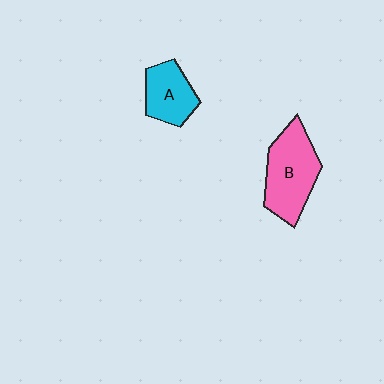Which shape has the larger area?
Shape B (pink).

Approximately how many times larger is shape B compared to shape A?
Approximately 1.5 times.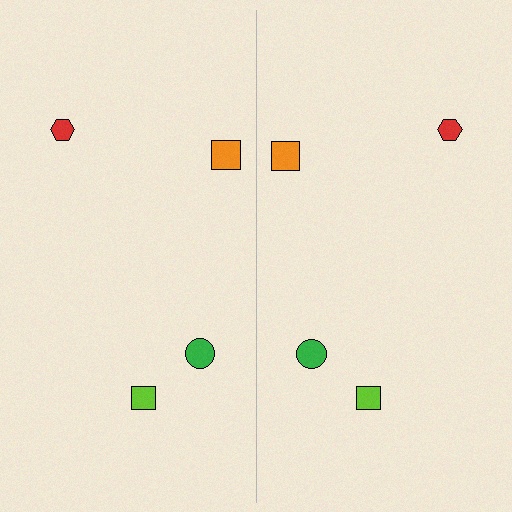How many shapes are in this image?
There are 8 shapes in this image.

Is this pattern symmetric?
Yes, this pattern has bilateral (reflection) symmetry.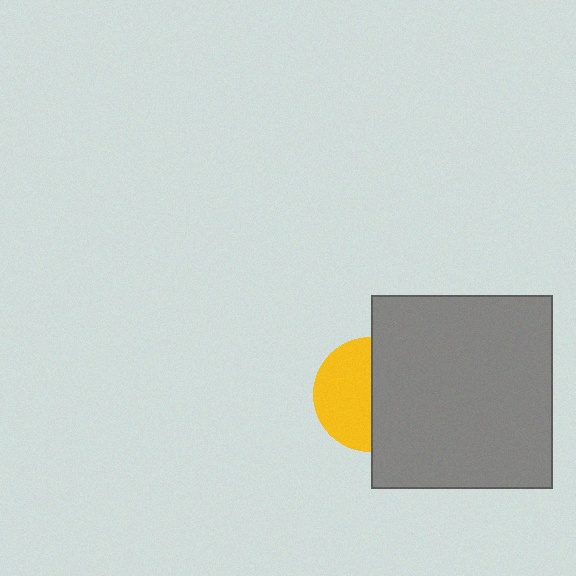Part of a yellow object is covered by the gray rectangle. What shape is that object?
It is a circle.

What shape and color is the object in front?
The object in front is a gray rectangle.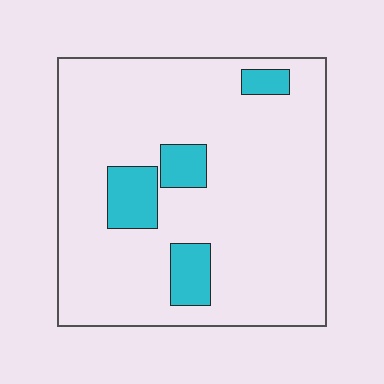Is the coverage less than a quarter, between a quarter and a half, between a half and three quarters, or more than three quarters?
Less than a quarter.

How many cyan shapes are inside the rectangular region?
4.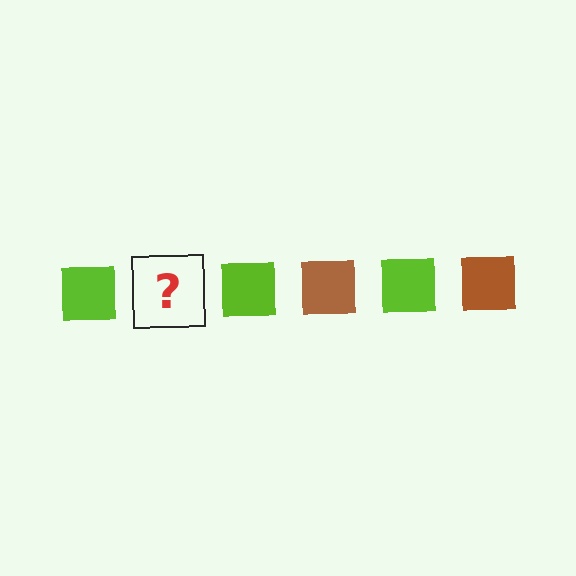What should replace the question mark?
The question mark should be replaced with a brown square.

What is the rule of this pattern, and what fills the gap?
The rule is that the pattern cycles through lime, brown squares. The gap should be filled with a brown square.